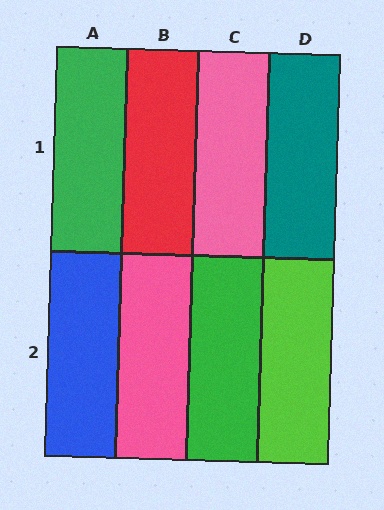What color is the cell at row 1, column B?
Red.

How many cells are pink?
2 cells are pink.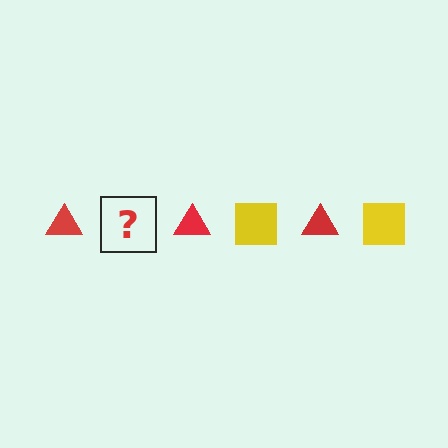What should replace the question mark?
The question mark should be replaced with a yellow square.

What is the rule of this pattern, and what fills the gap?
The rule is that the pattern alternates between red triangle and yellow square. The gap should be filled with a yellow square.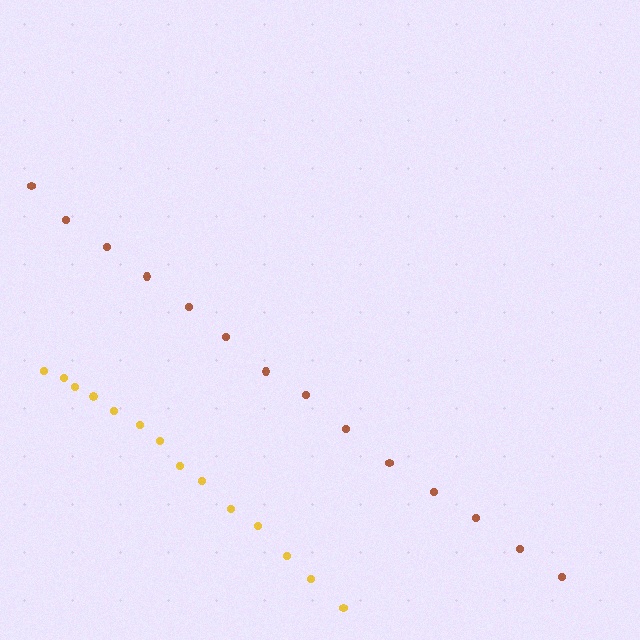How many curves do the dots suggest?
There are 2 distinct paths.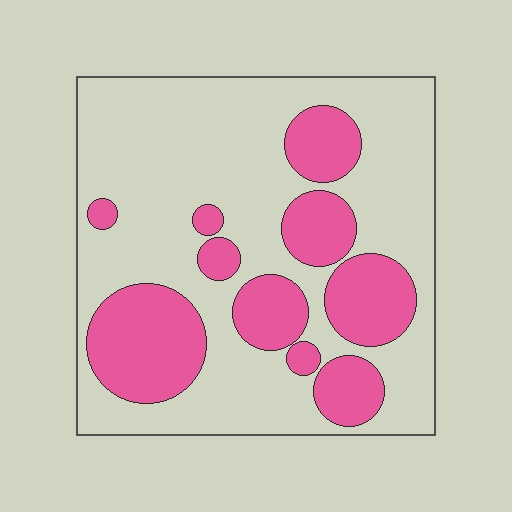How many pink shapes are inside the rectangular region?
10.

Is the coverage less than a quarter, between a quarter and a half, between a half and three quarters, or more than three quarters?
Between a quarter and a half.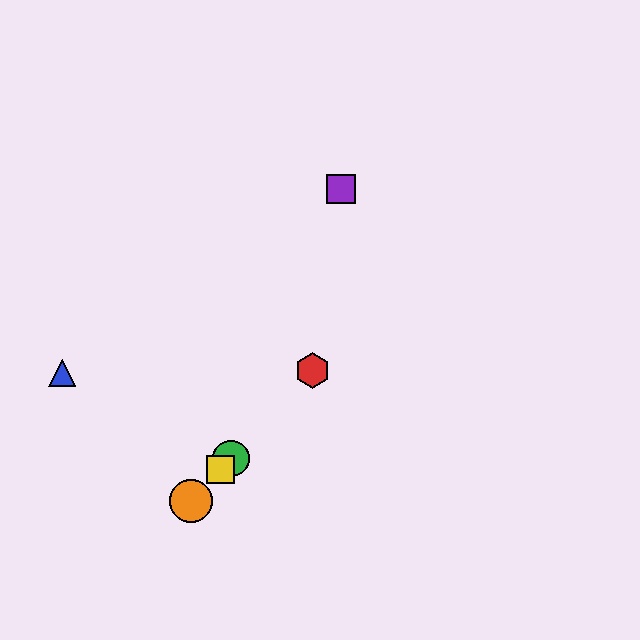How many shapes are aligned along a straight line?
4 shapes (the red hexagon, the green circle, the yellow square, the orange circle) are aligned along a straight line.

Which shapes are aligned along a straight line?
The red hexagon, the green circle, the yellow square, the orange circle are aligned along a straight line.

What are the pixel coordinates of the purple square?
The purple square is at (341, 189).